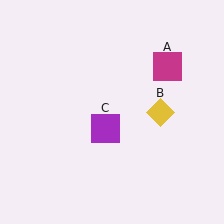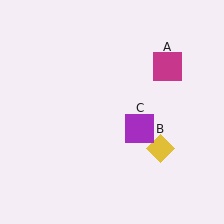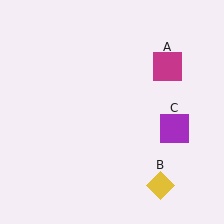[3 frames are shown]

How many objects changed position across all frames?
2 objects changed position: yellow diamond (object B), purple square (object C).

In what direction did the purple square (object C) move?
The purple square (object C) moved right.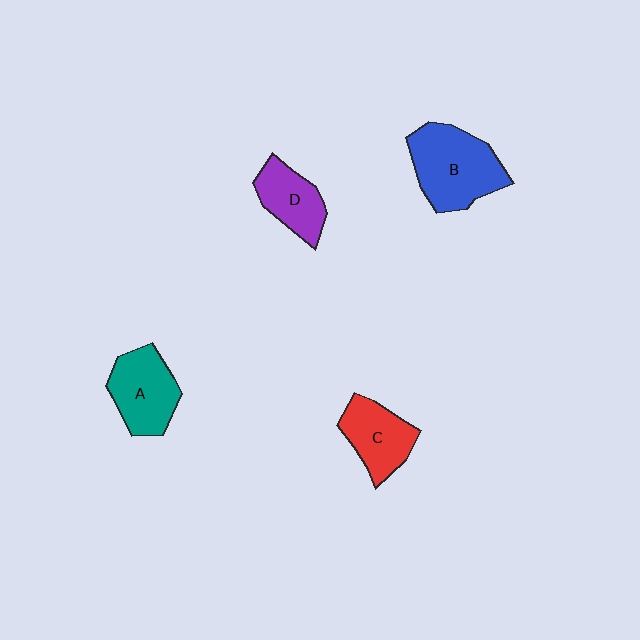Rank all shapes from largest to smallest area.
From largest to smallest: B (blue), A (teal), C (red), D (purple).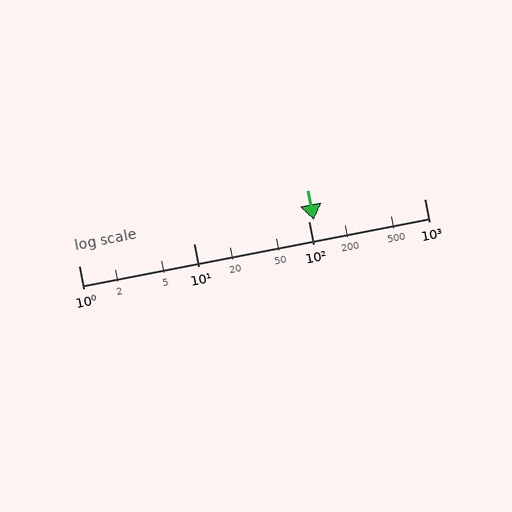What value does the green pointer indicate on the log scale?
The pointer indicates approximately 110.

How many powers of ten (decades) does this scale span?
The scale spans 3 decades, from 1 to 1000.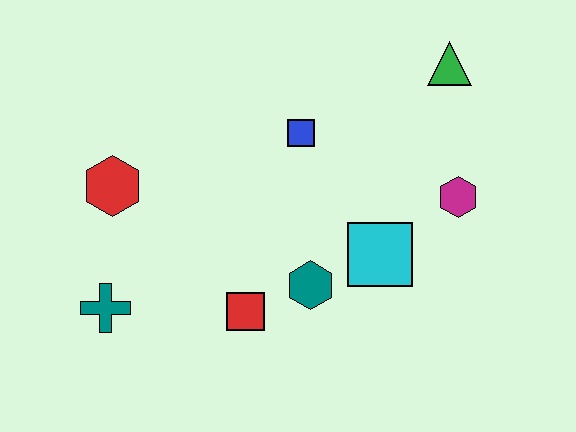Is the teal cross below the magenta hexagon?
Yes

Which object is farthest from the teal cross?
The green triangle is farthest from the teal cross.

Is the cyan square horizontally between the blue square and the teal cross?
No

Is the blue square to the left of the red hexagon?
No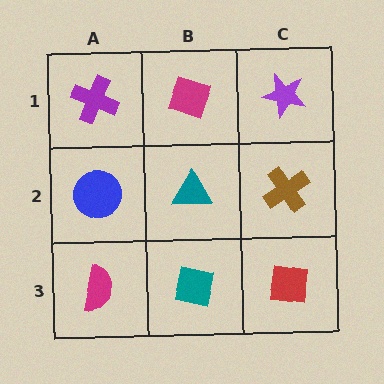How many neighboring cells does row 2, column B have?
4.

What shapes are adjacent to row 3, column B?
A teal triangle (row 2, column B), a magenta semicircle (row 3, column A), a red square (row 3, column C).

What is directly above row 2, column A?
A purple cross.